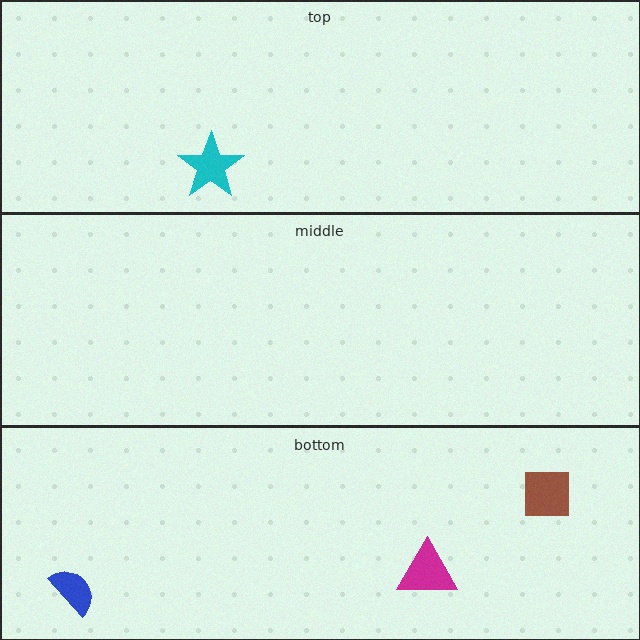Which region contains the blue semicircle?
The bottom region.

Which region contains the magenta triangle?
The bottom region.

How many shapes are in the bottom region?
3.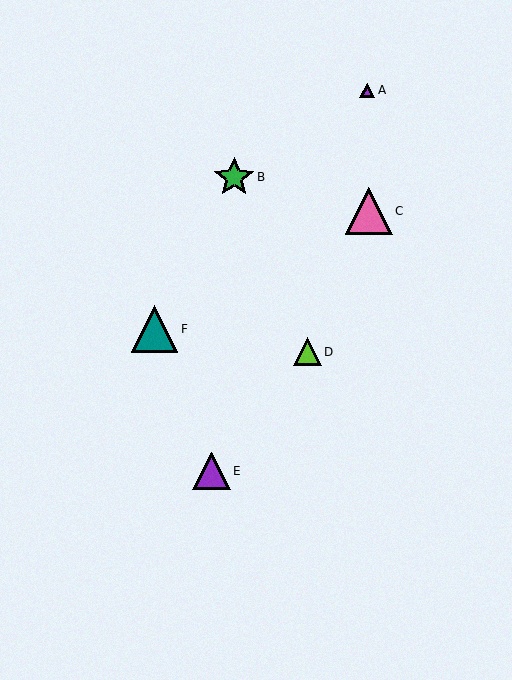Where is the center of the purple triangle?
The center of the purple triangle is at (367, 90).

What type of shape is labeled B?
Shape B is a green star.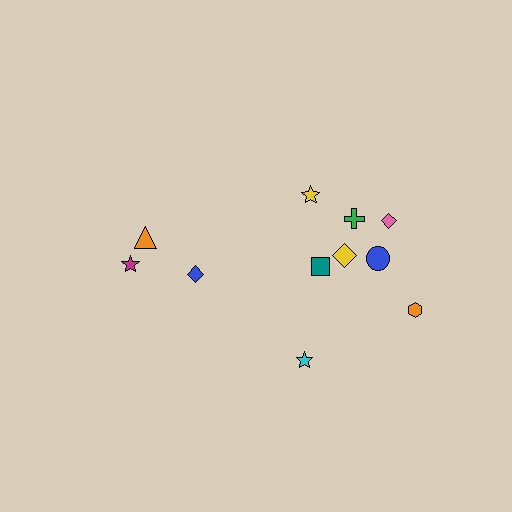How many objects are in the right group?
There are 8 objects.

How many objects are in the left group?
There are 3 objects.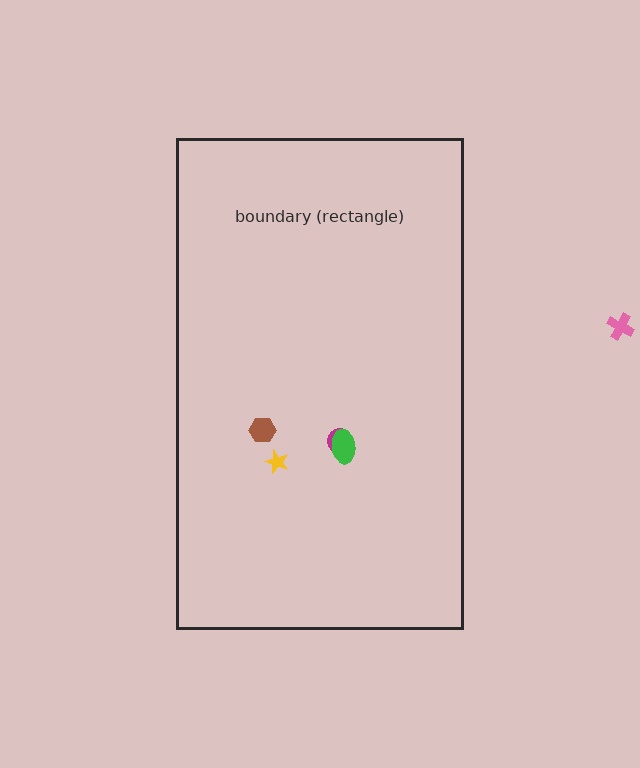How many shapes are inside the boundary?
4 inside, 1 outside.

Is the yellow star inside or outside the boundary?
Inside.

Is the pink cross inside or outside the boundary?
Outside.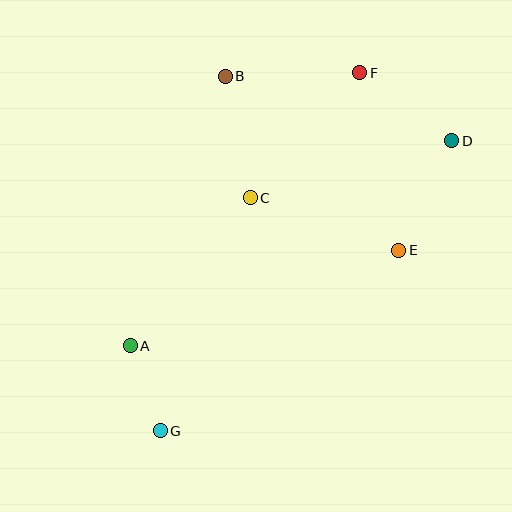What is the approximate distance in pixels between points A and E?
The distance between A and E is approximately 285 pixels.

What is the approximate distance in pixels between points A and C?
The distance between A and C is approximately 191 pixels.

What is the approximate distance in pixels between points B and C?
The distance between B and C is approximately 124 pixels.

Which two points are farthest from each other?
Points D and G are farthest from each other.